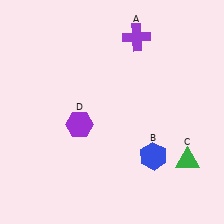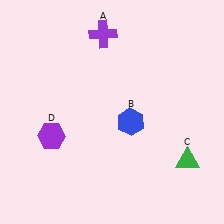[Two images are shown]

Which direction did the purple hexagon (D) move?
The purple hexagon (D) moved left.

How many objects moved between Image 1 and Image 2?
3 objects moved between the two images.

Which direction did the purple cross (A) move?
The purple cross (A) moved left.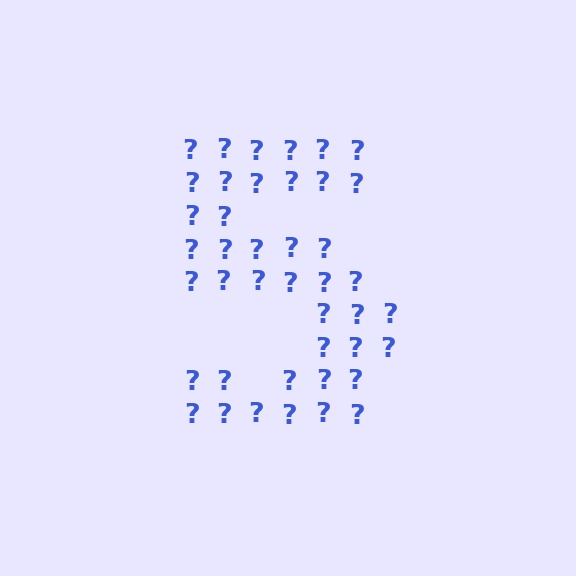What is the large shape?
The large shape is the digit 5.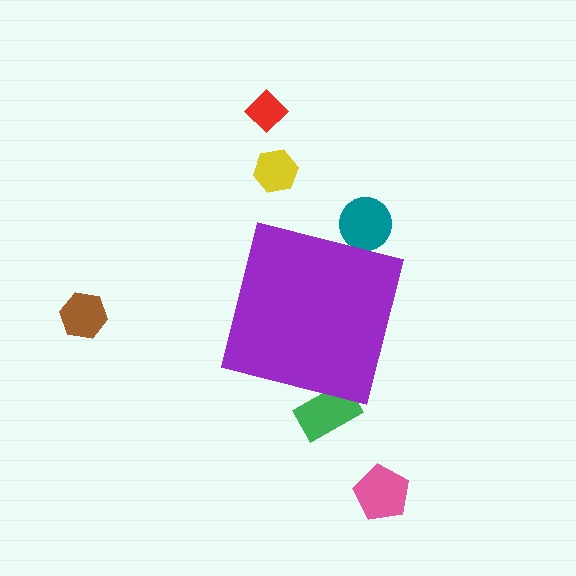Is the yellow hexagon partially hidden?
No, the yellow hexagon is fully visible.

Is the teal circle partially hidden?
Yes, the teal circle is partially hidden behind the purple square.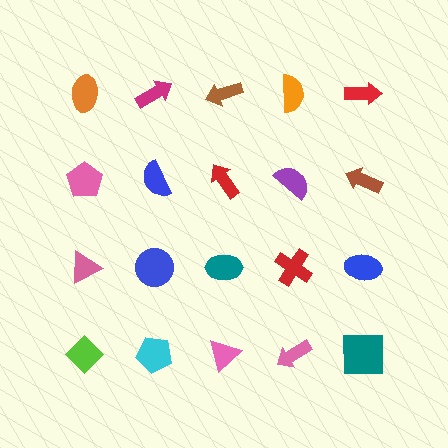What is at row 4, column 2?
A cyan pentagon.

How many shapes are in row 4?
5 shapes.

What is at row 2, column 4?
A purple semicircle.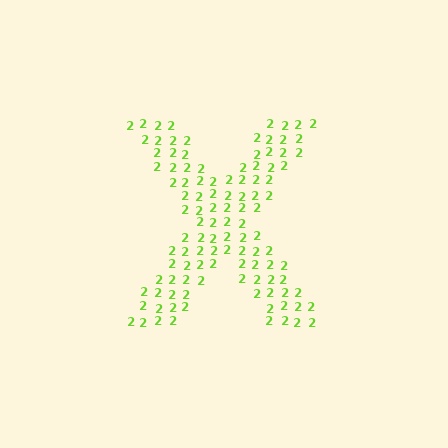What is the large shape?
The large shape is the letter X.